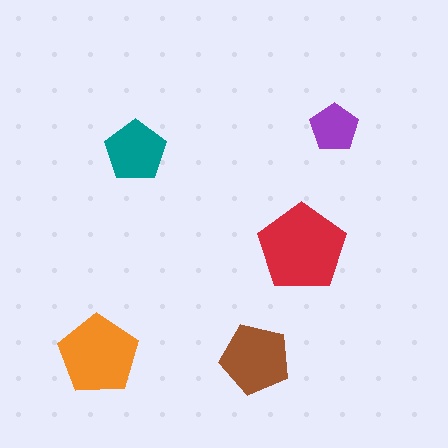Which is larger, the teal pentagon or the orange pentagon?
The orange one.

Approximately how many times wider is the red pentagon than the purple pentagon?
About 2 times wider.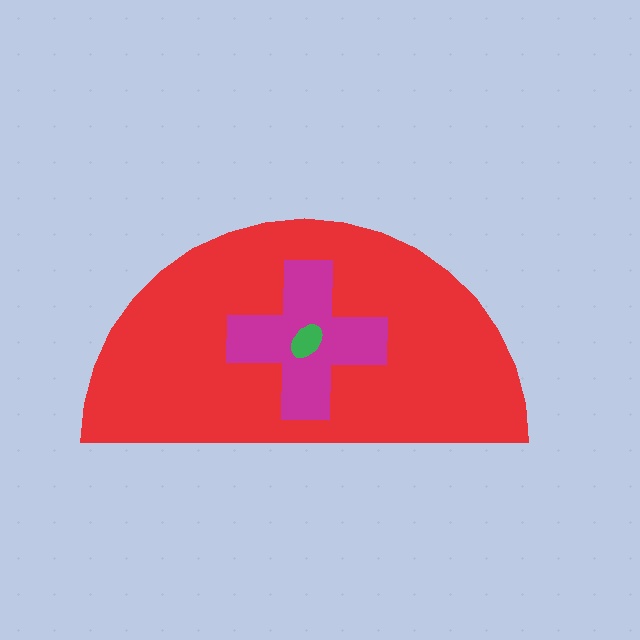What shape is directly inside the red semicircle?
The magenta cross.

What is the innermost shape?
The green ellipse.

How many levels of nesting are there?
3.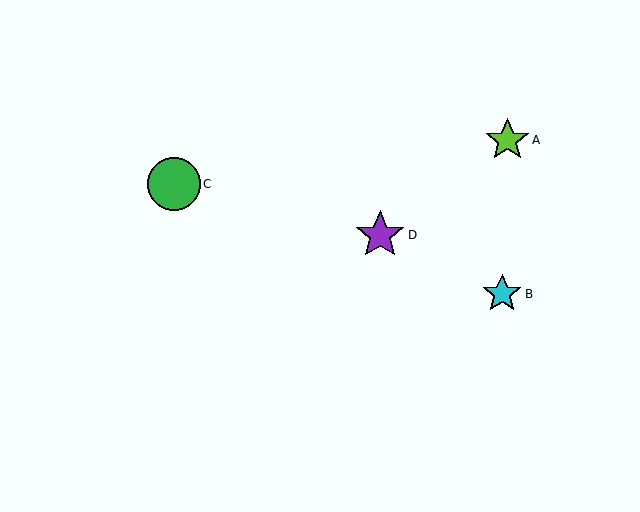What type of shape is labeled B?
Shape B is a cyan star.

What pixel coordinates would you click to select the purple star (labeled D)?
Click at (380, 235) to select the purple star D.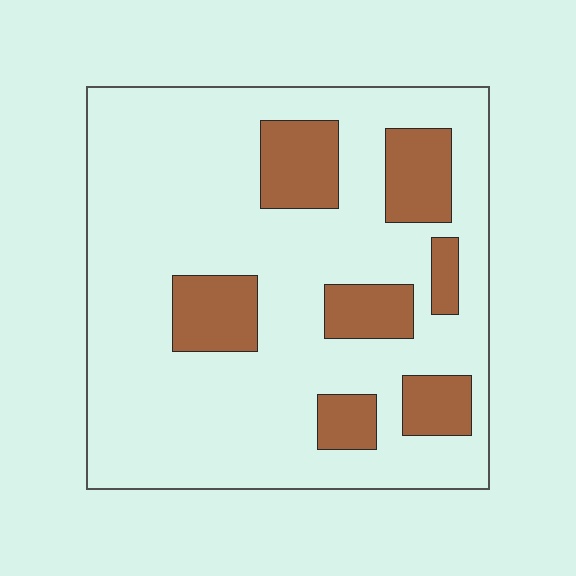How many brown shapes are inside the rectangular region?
7.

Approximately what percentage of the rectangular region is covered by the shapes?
Approximately 20%.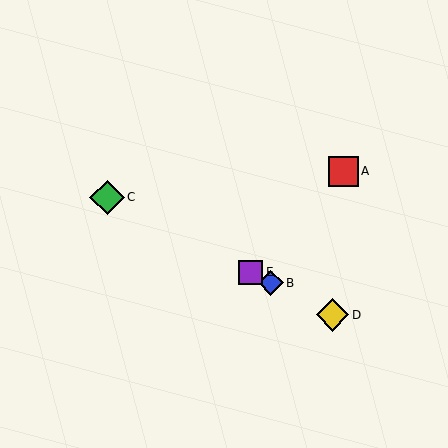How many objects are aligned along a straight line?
4 objects (B, C, D, E) are aligned along a straight line.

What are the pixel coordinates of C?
Object C is at (107, 197).